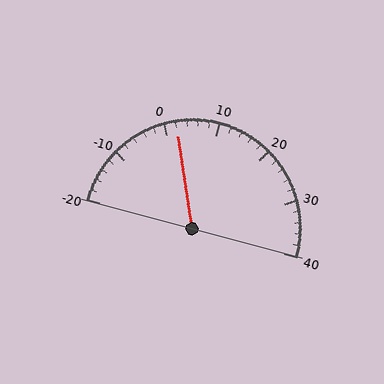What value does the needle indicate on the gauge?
The needle indicates approximately 2.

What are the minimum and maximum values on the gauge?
The gauge ranges from -20 to 40.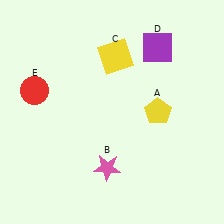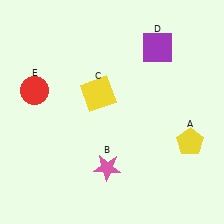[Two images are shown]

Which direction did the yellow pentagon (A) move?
The yellow pentagon (A) moved right.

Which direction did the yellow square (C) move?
The yellow square (C) moved down.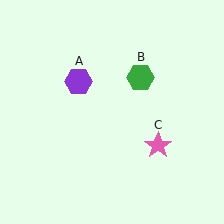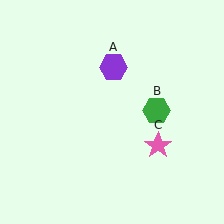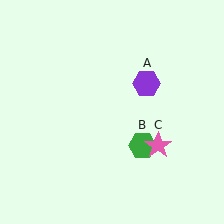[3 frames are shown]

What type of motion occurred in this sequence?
The purple hexagon (object A), green hexagon (object B) rotated clockwise around the center of the scene.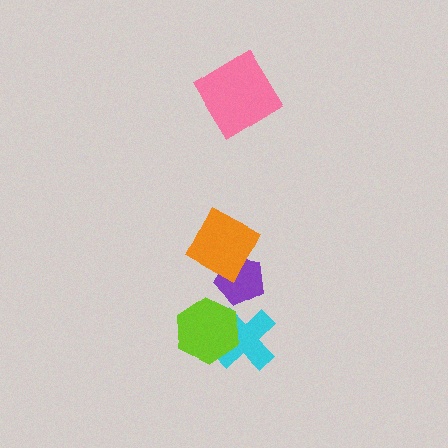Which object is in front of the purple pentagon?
The orange diamond is in front of the purple pentagon.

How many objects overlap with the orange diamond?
1 object overlaps with the orange diamond.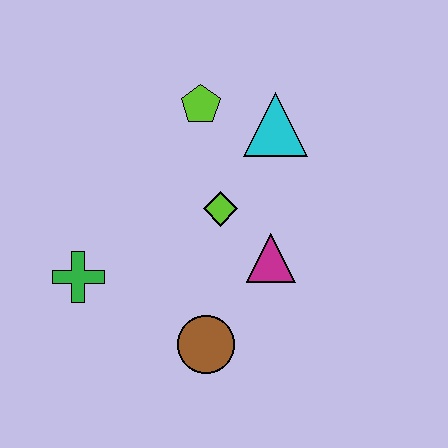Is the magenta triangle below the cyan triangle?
Yes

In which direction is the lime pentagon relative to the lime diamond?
The lime pentagon is above the lime diamond.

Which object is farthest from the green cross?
The cyan triangle is farthest from the green cross.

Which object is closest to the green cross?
The brown circle is closest to the green cross.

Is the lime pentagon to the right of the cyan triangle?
No